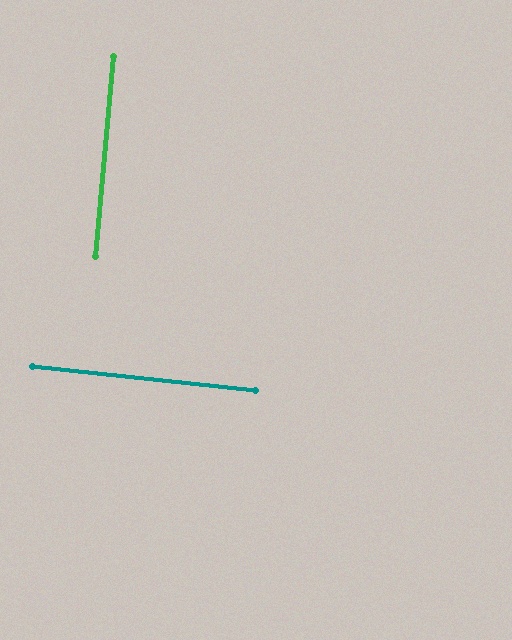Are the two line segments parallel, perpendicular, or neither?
Perpendicular — they meet at approximately 89°.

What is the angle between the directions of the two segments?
Approximately 89 degrees.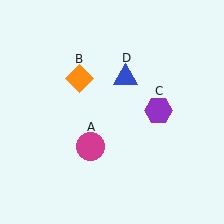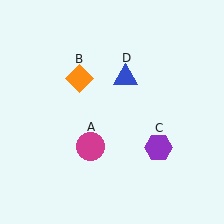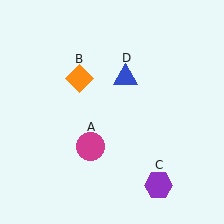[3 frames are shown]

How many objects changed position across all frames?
1 object changed position: purple hexagon (object C).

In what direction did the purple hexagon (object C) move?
The purple hexagon (object C) moved down.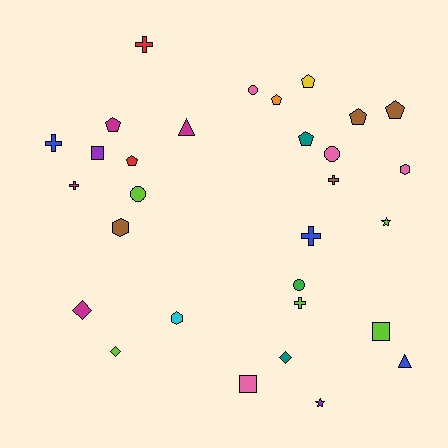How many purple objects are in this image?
There are 2 purple objects.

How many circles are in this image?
There are 4 circles.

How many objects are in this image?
There are 30 objects.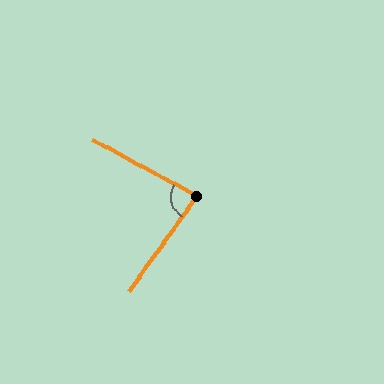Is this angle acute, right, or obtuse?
It is acute.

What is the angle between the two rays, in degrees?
Approximately 83 degrees.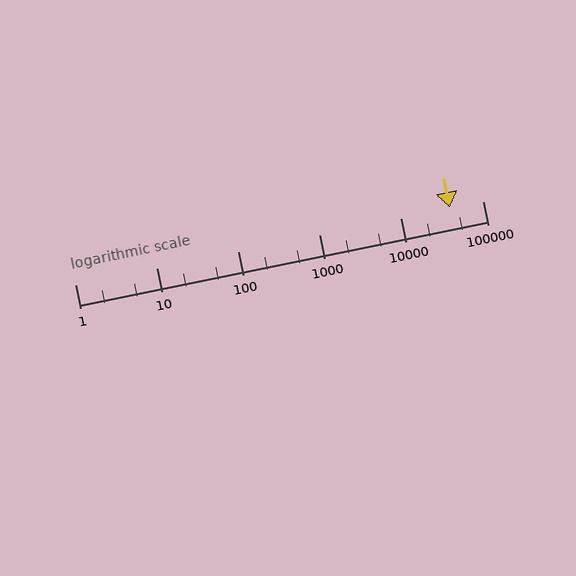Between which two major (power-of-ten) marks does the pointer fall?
The pointer is between 10000 and 100000.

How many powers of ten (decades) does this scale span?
The scale spans 5 decades, from 1 to 100000.